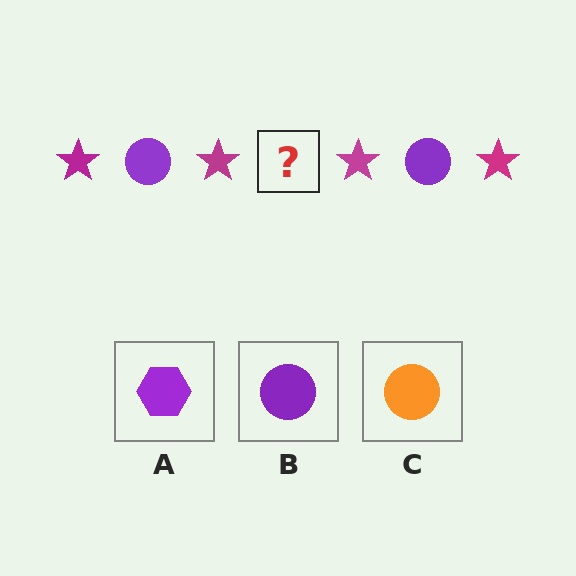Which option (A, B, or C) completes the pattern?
B.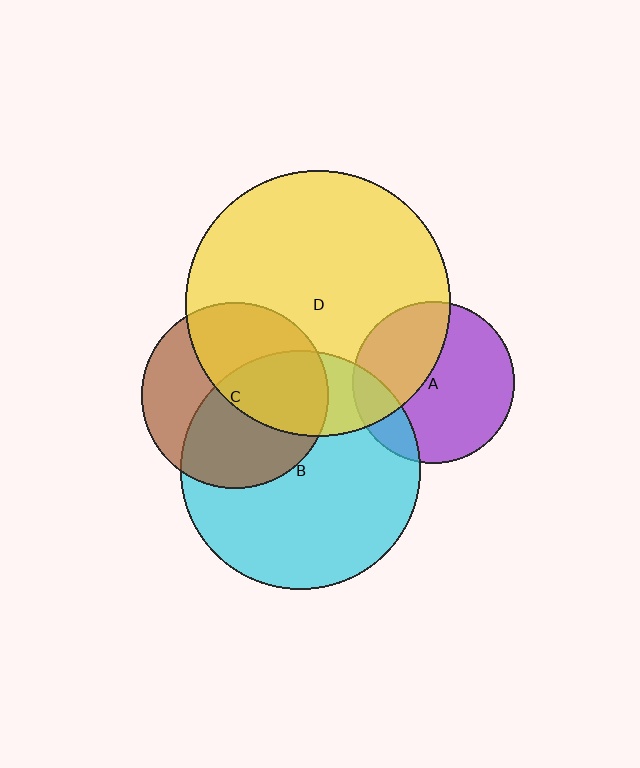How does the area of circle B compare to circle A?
Approximately 2.2 times.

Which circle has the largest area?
Circle D (yellow).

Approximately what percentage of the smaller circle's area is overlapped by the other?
Approximately 25%.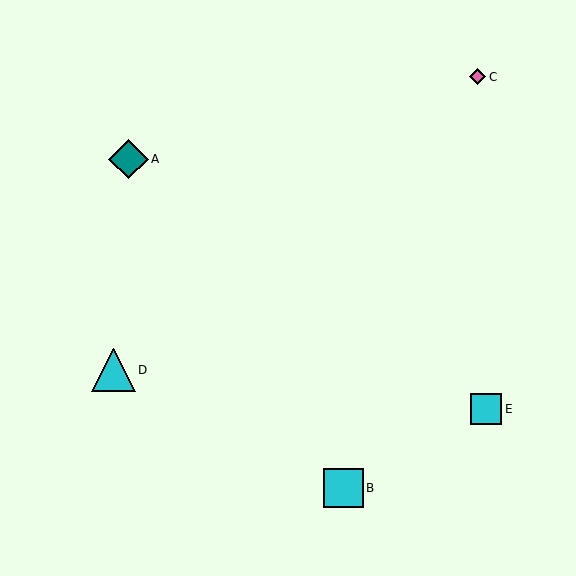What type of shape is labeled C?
Shape C is a pink diamond.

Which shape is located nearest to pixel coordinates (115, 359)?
The cyan triangle (labeled D) at (113, 370) is nearest to that location.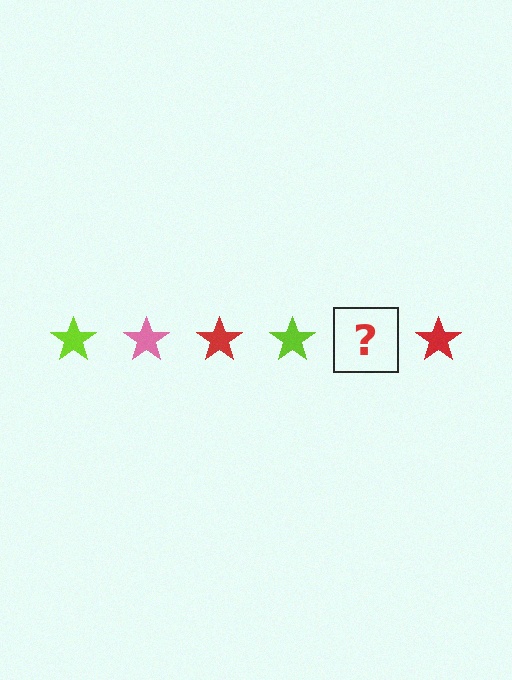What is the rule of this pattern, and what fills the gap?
The rule is that the pattern cycles through lime, pink, red stars. The gap should be filled with a pink star.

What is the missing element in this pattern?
The missing element is a pink star.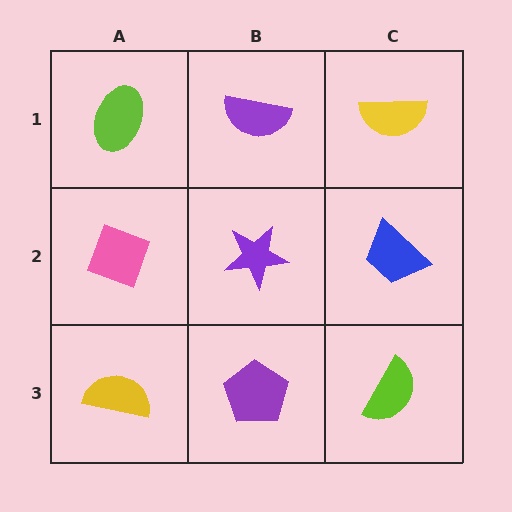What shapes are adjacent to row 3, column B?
A purple star (row 2, column B), a yellow semicircle (row 3, column A), a lime semicircle (row 3, column C).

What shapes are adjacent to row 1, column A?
A pink diamond (row 2, column A), a purple semicircle (row 1, column B).